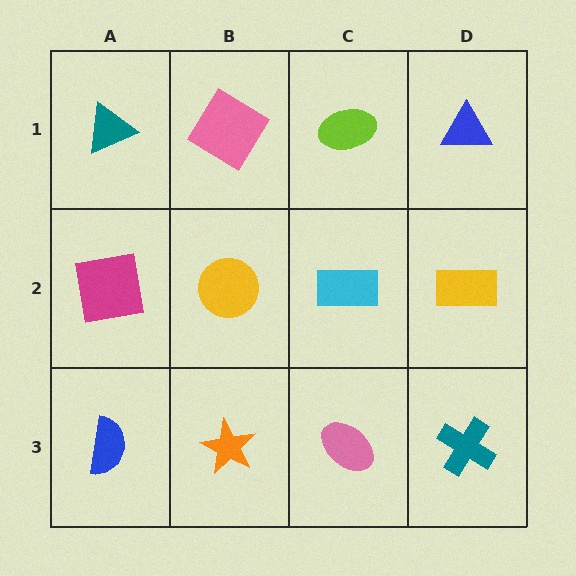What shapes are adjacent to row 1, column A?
A magenta square (row 2, column A), a pink diamond (row 1, column B).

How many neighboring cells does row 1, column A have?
2.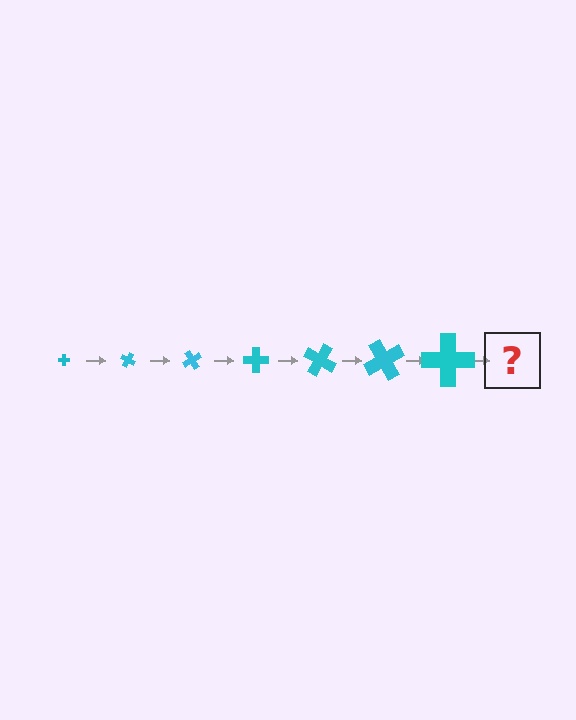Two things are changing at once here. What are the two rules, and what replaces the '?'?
The two rules are that the cross grows larger each step and it rotates 30 degrees each step. The '?' should be a cross, larger than the previous one and rotated 210 degrees from the start.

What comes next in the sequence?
The next element should be a cross, larger than the previous one and rotated 210 degrees from the start.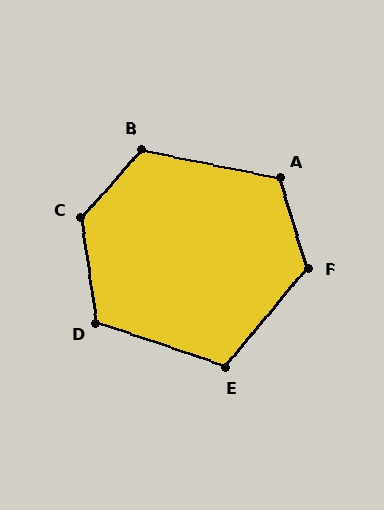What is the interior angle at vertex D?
Approximately 117 degrees (obtuse).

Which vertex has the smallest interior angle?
E, at approximately 111 degrees.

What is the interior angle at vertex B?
Approximately 120 degrees (obtuse).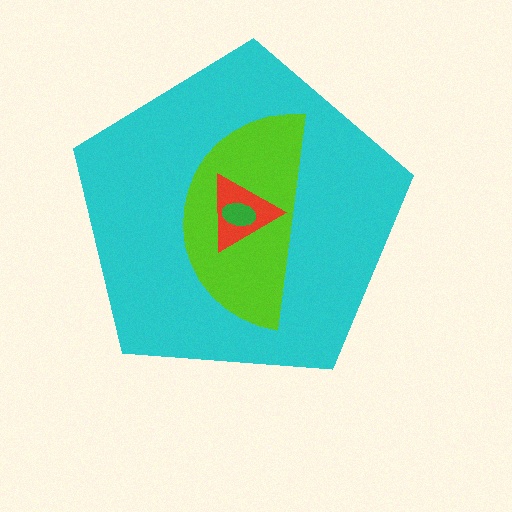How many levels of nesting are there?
4.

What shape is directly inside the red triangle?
The green ellipse.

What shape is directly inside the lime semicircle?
The red triangle.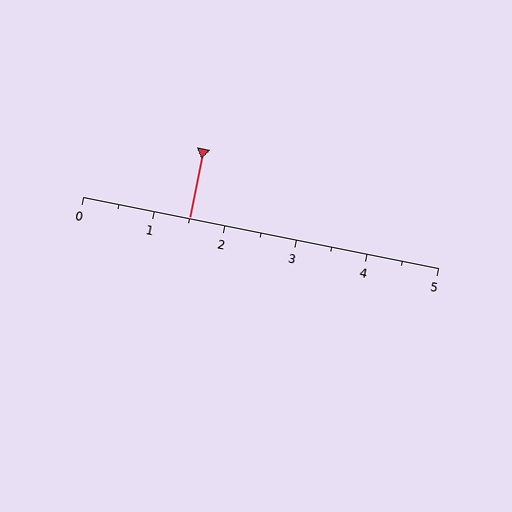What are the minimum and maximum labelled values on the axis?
The axis runs from 0 to 5.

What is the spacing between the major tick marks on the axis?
The major ticks are spaced 1 apart.